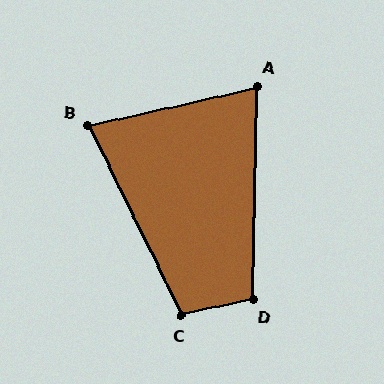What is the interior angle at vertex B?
Approximately 77 degrees (acute).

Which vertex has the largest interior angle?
C, at approximately 104 degrees.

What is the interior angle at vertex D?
Approximately 103 degrees (obtuse).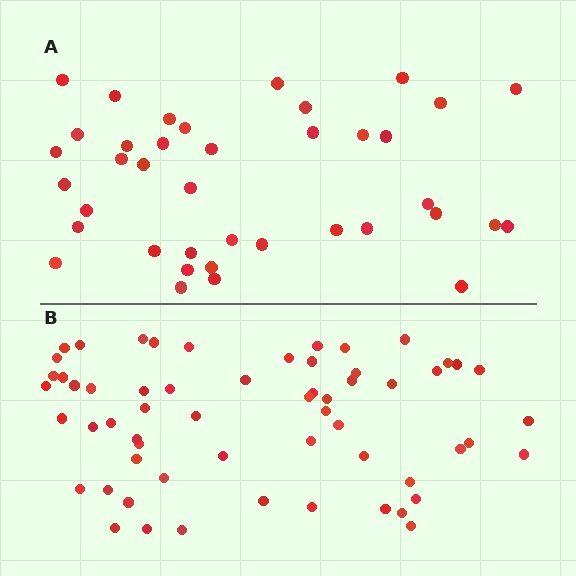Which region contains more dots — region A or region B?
Region B (the bottom region) has more dots.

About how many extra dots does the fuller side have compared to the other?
Region B has approximately 20 more dots than region A.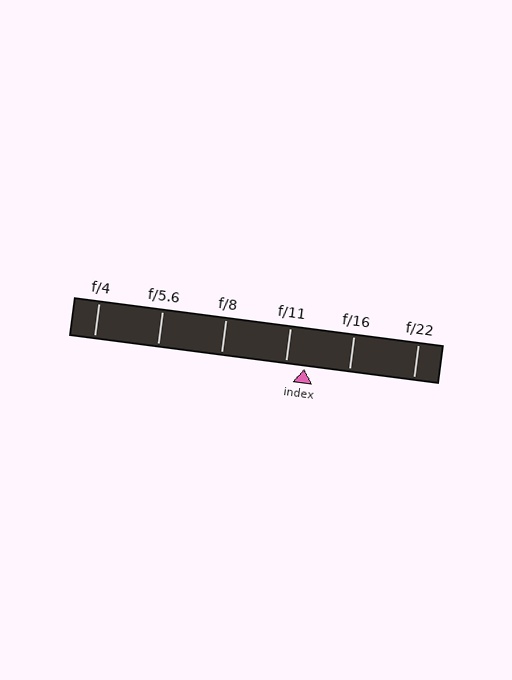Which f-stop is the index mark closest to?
The index mark is closest to f/11.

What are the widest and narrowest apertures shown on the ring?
The widest aperture shown is f/4 and the narrowest is f/22.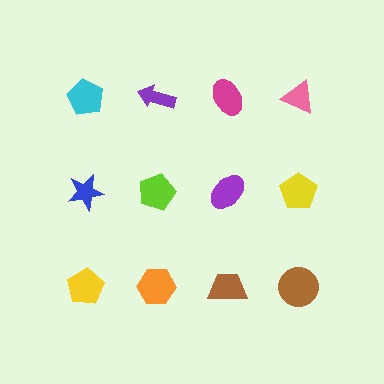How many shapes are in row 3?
4 shapes.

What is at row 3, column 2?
An orange hexagon.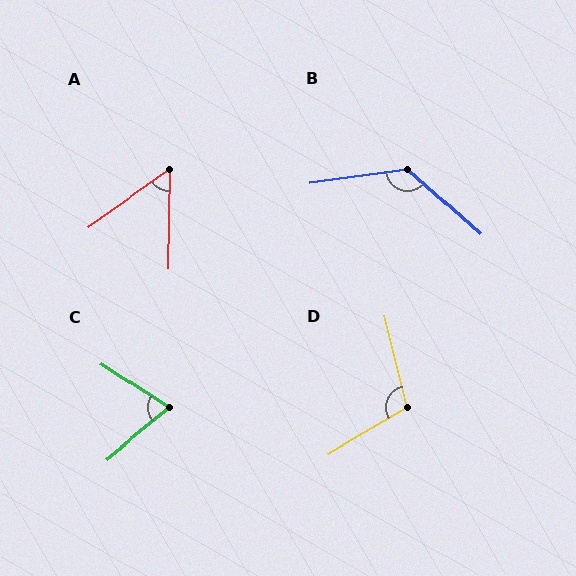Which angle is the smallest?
A, at approximately 54 degrees.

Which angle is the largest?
B, at approximately 131 degrees.